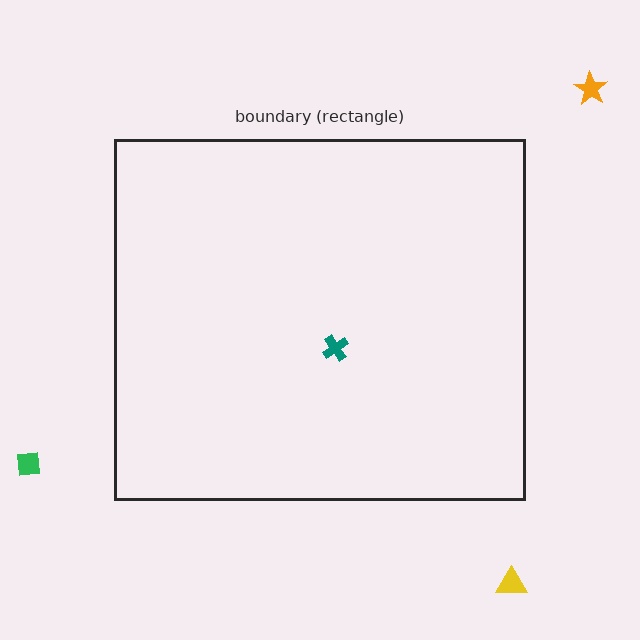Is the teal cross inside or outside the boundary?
Inside.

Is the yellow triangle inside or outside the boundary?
Outside.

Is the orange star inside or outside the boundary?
Outside.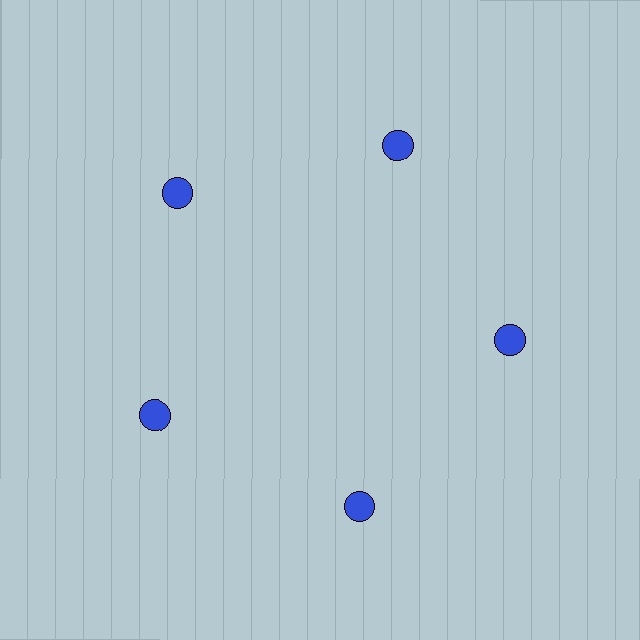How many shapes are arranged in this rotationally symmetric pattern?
There are 5 shapes, arranged in 5 groups of 1.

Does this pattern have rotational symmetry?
Yes, this pattern has 5-fold rotational symmetry. It looks the same after rotating 72 degrees around the center.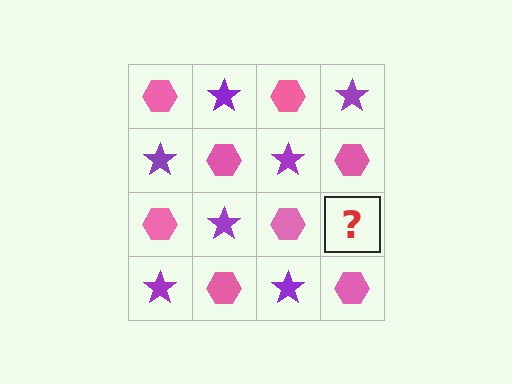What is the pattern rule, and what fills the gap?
The rule is that it alternates pink hexagon and purple star in a checkerboard pattern. The gap should be filled with a purple star.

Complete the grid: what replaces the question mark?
The question mark should be replaced with a purple star.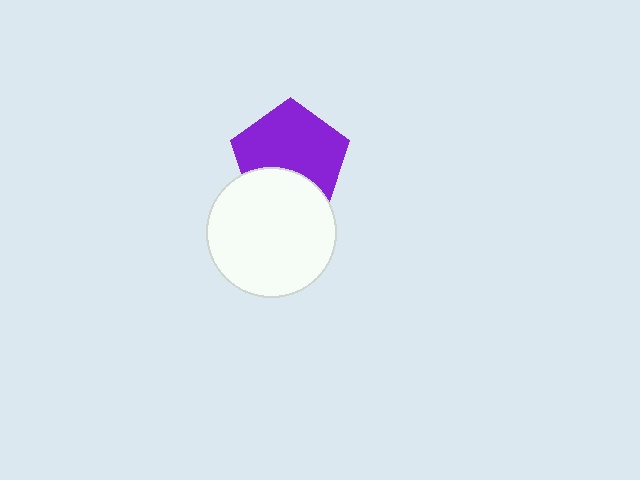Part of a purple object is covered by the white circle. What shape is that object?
It is a pentagon.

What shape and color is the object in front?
The object in front is a white circle.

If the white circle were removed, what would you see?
You would see the complete purple pentagon.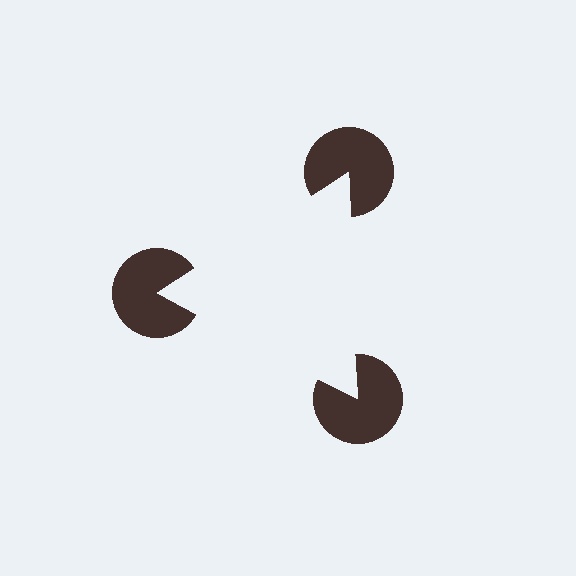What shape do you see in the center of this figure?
An illusory triangle — its edges are inferred from the aligned wedge cuts in the pac-man discs, not physically drawn.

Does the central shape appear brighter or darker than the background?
It typically appears slightly brighter than the background, even though no actual brightness change is drawn.